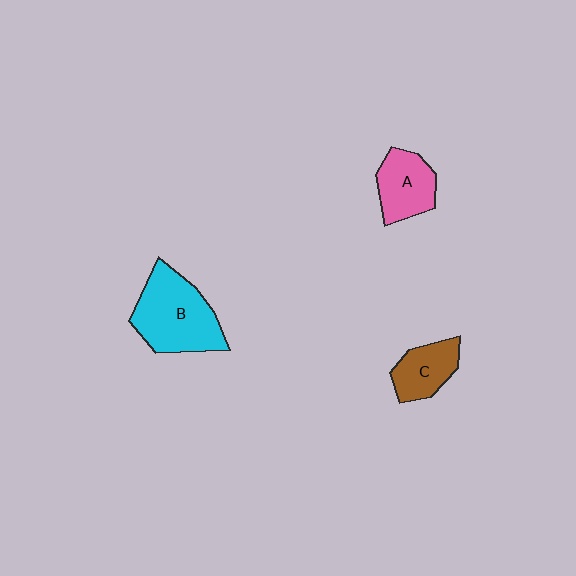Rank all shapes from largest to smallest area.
From largest to smallest: B (cyan), A (pink), C (brown).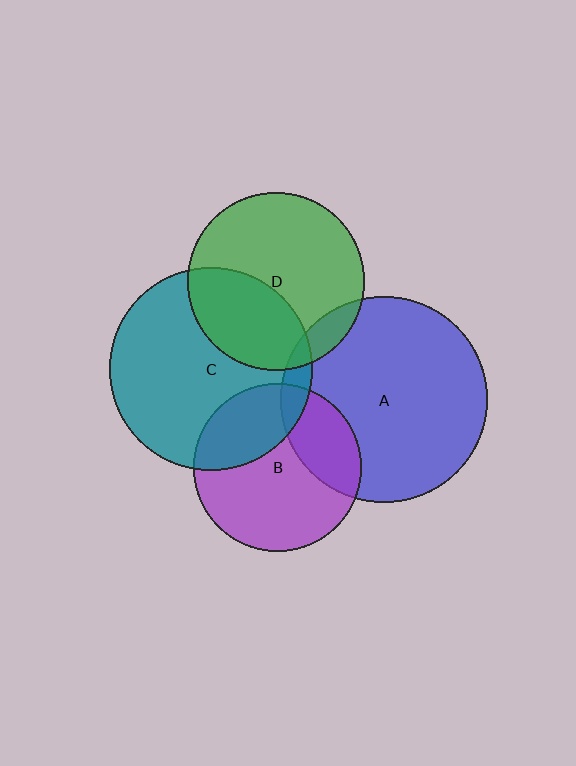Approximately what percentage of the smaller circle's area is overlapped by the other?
Approximately 35%.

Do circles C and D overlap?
Yes.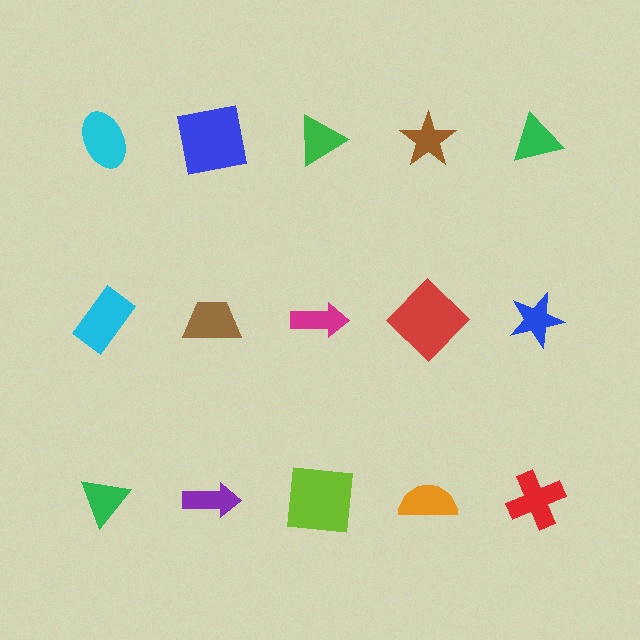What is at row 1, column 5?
A green triangle.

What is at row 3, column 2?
A purple arrow.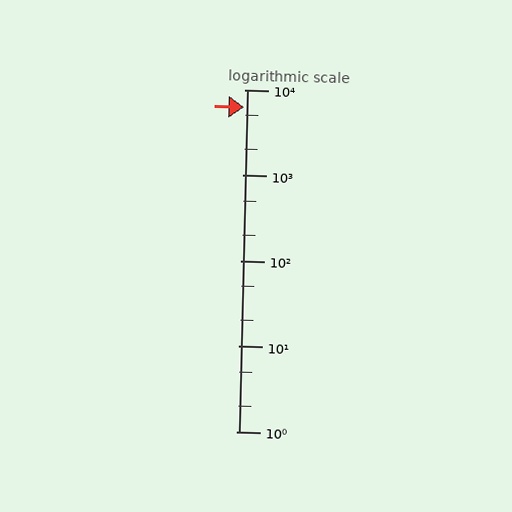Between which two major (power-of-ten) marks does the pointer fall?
The pointer is between 1000 and 10000.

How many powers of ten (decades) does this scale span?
The scale spans 4 decades, from 1 to 10000.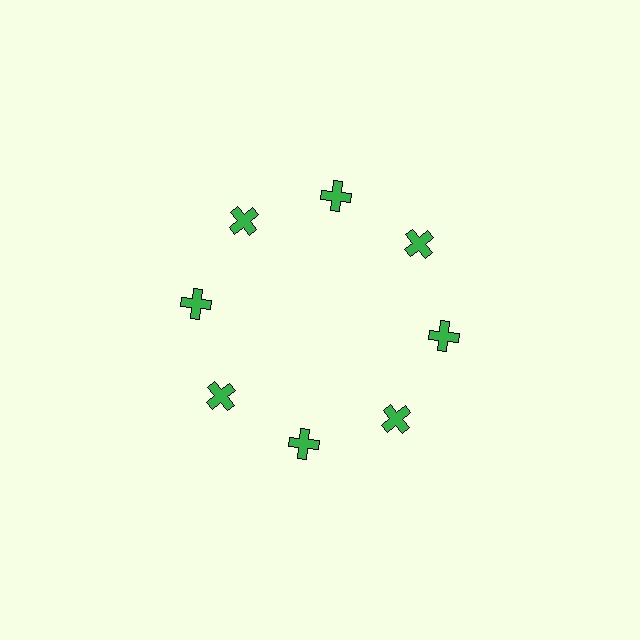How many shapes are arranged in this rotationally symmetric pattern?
There are 8 shapes, arranged in 8 groups of 1.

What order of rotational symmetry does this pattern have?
This pattern has 8-fold rotational symmetry.